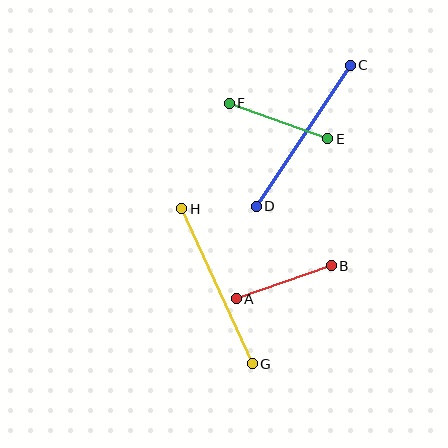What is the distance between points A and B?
The distance is approximately 101 pixels.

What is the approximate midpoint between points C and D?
The midpoint is at approximately (303, 136) pixels.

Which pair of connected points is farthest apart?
Points G and H are farthest apart.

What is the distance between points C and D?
The distance is approximately 169 pixels.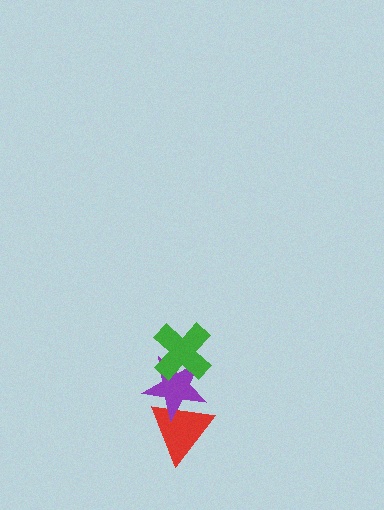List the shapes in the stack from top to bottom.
From top to bottom: the green cross, the purple star, the red triangle.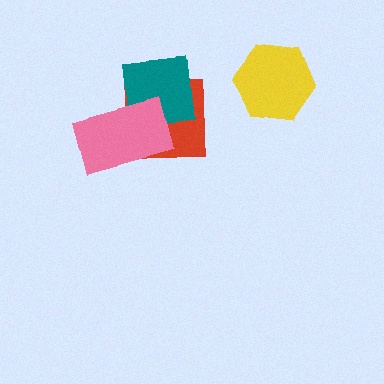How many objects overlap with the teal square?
2 objects overlap with the teal square.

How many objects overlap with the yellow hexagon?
0 objects overlap with the yellow hexagon.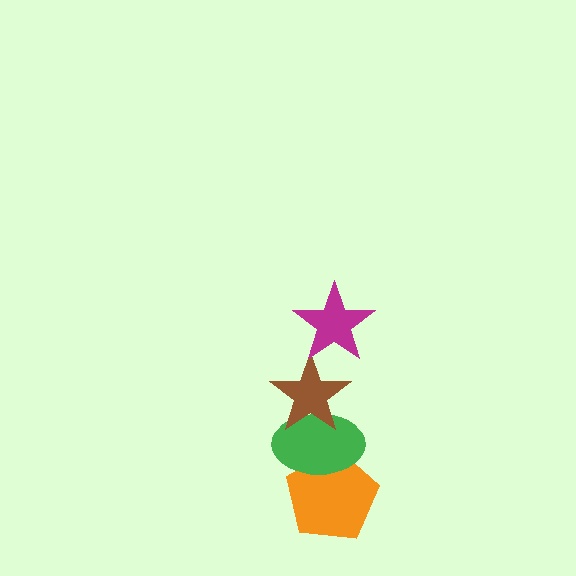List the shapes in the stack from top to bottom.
From top to bottom: the magenta star, the brown star, the green ellipse, the orange pentagon.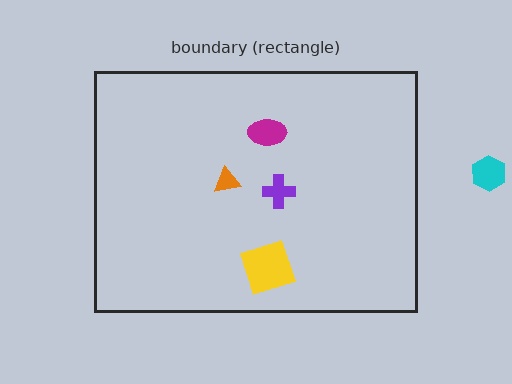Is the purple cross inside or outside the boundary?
Inside.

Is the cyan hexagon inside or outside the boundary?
Outside.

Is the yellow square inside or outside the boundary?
Inside.